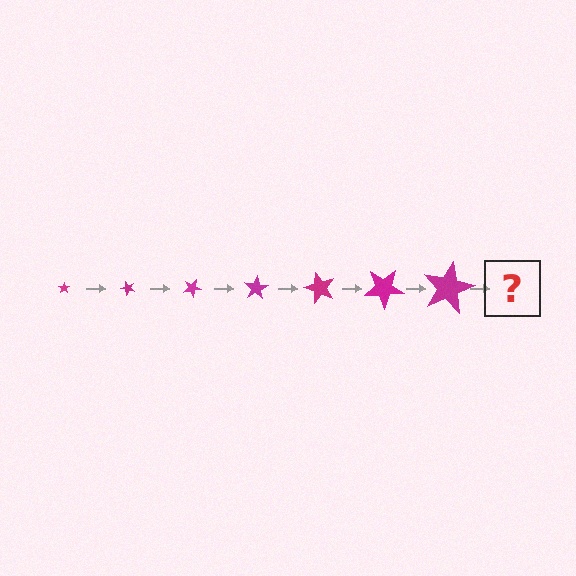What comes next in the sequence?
The next element should be a star, larger than the previous one and rotated 350 degrees from the start.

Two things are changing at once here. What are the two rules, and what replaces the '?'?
The two rules are that the star grows larger each step and it rotates 50 degrees each step. The '?' should be a star, larger than the previous one and rotated 350 degrees from the start.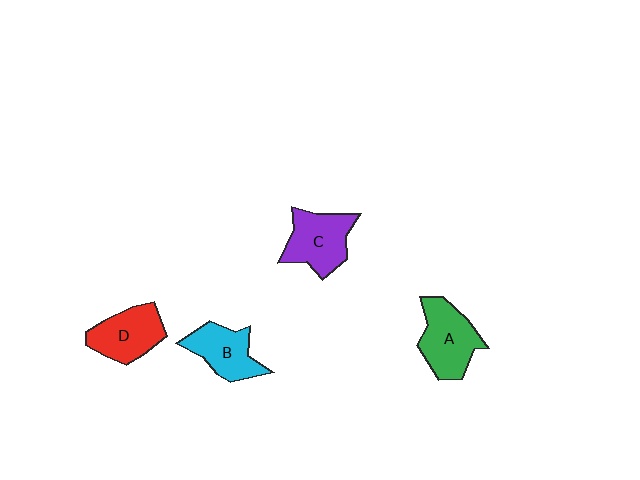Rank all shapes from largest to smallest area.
From largest to smallest: A (green), C (purple), D (red), B (cyan).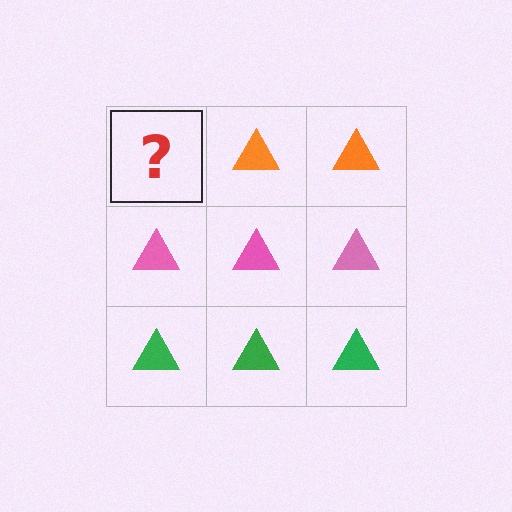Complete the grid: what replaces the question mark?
The question mark should be replaced with an orange triangle.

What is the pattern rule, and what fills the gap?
The rule is that each row has a consistent color. The gap should be filled with an orange triangle.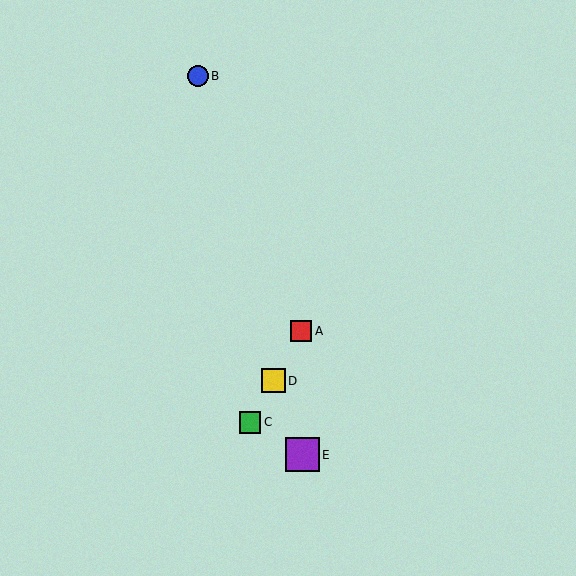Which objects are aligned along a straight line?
Objects A, C, D are aligned along a straight line.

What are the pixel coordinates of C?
Object C is at (250, 422).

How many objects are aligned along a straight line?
3 objects (A, C, D) are aligned along a straight line.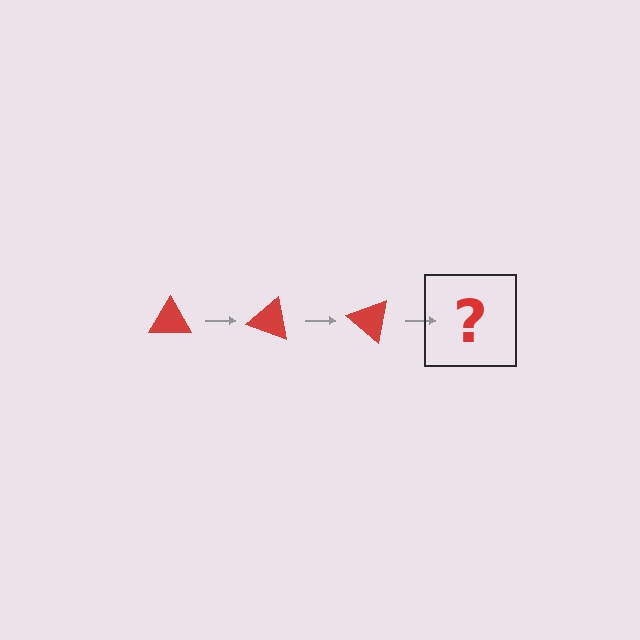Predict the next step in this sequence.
The next step is a red triangle rotated 60 degrees.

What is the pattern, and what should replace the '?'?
The pattern is that the triangle rotates 20 degrees each step. The '?' should be a red triangle rotated 60 degrees.